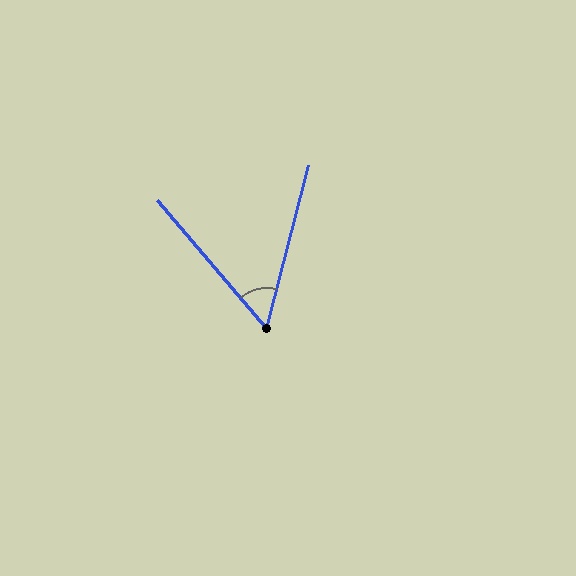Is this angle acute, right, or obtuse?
It is acute.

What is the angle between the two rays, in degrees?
Approximately 55 degrees.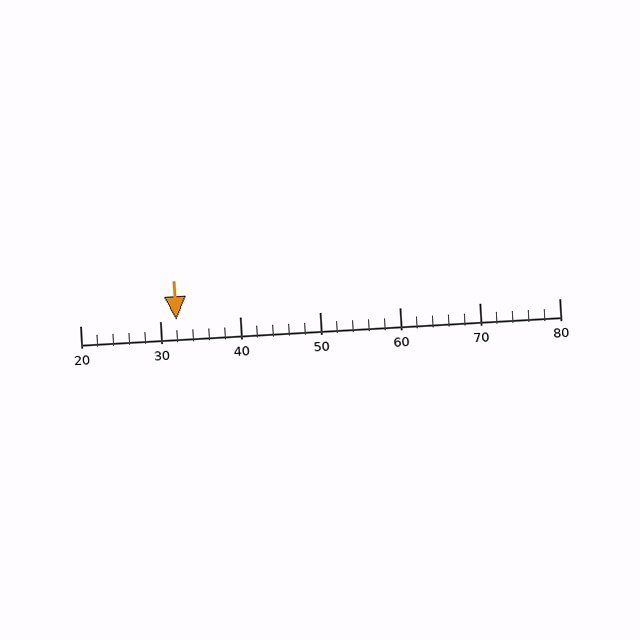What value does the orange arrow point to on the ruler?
The orange arrow points to approximately 32.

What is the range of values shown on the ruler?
The ruler shows values from 20 to 80.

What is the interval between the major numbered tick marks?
The major tick marks are spaced 10 units apart.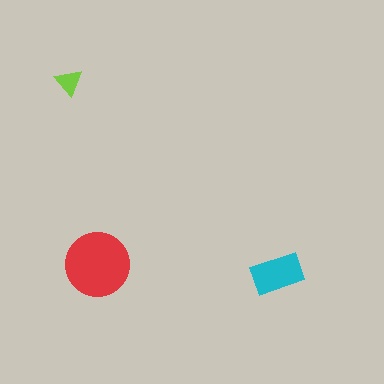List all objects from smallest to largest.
The lime triangle, the cyan rectangle, the red circle.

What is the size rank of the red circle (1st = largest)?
1st.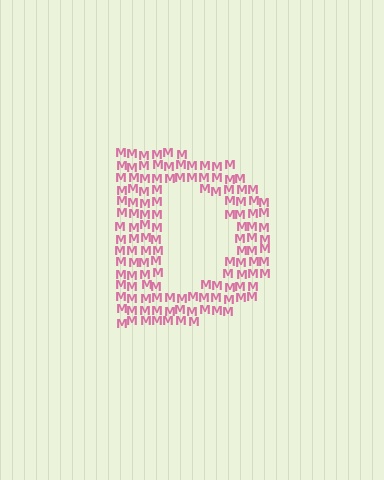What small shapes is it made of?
It is made of small letter M's.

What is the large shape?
The large shape is the letter D.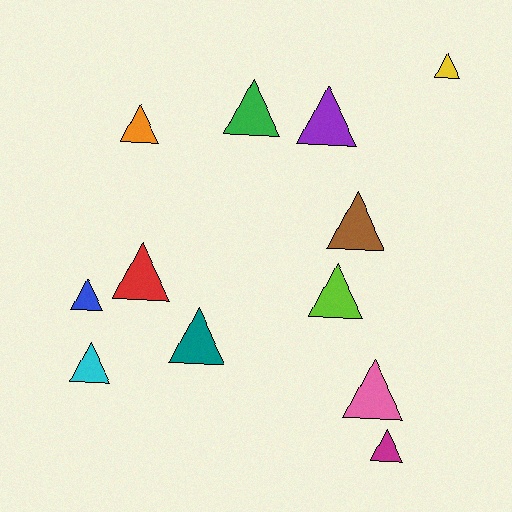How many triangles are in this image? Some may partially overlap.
There are 12 triangles.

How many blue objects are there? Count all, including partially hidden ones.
There is 1 blue object.